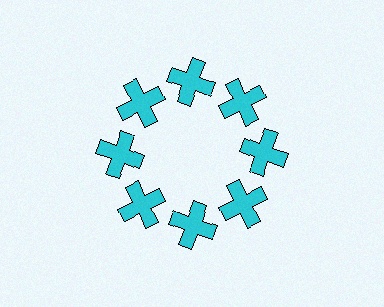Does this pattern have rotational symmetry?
Yes, this pattern has 8-fold rotational symmetry. It looks the same after rotating 45 degrees around the center.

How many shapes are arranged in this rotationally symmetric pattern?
There are 8 shapes, arranged in 8 groups of 1.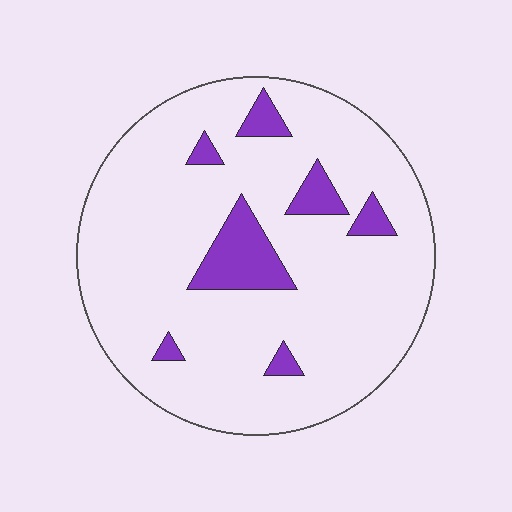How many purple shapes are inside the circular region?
7.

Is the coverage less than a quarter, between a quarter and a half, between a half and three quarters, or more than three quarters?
Less than a quarter.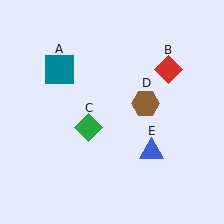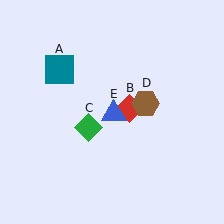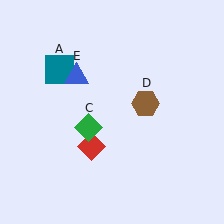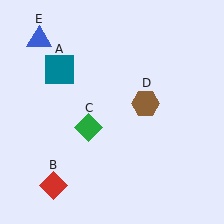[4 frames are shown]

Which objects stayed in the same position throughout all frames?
Teal square (object A) and green diamond (object C) and brown hexagon (object D) remained stationary.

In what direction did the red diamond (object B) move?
The red diamond (object B) moved down and to the left.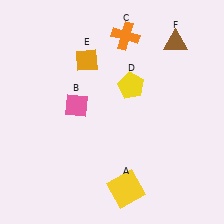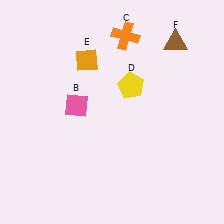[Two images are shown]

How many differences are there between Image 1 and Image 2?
There is 1 difference between the two images.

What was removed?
The yellow square (A) was removed in Image 2.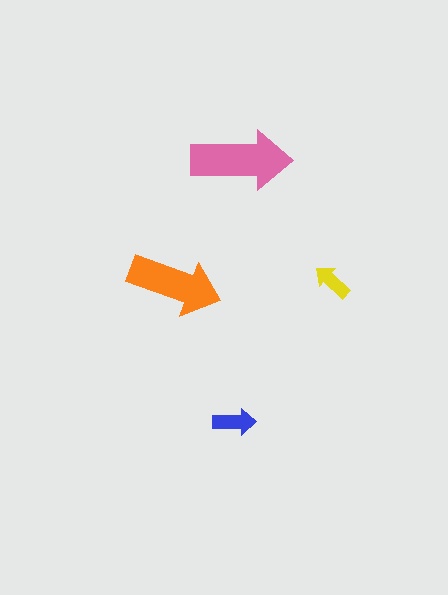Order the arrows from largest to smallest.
the pink one, the orange one, the blue one, the yellow one.